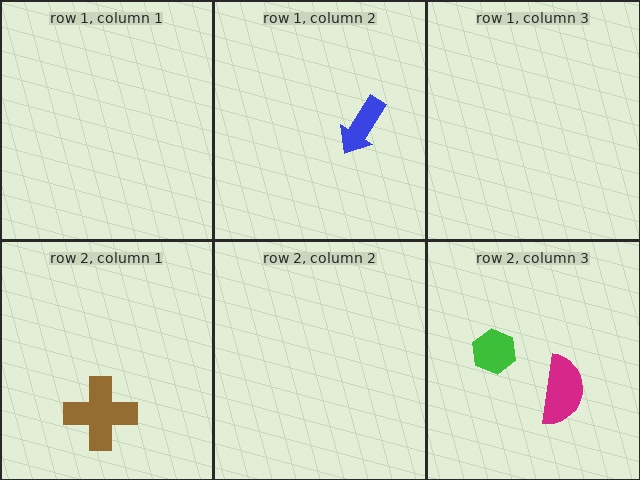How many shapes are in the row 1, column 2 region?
1.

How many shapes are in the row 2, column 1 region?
1.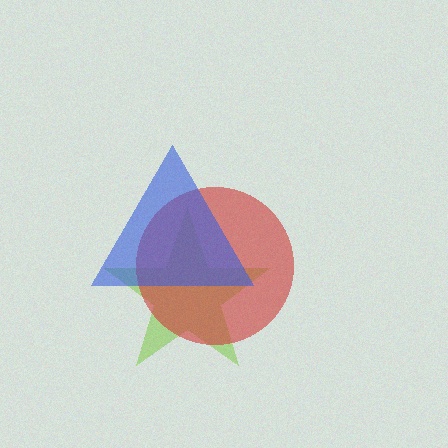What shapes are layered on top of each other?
The layered shapes are: a lime star, a red circle, a blue triangle.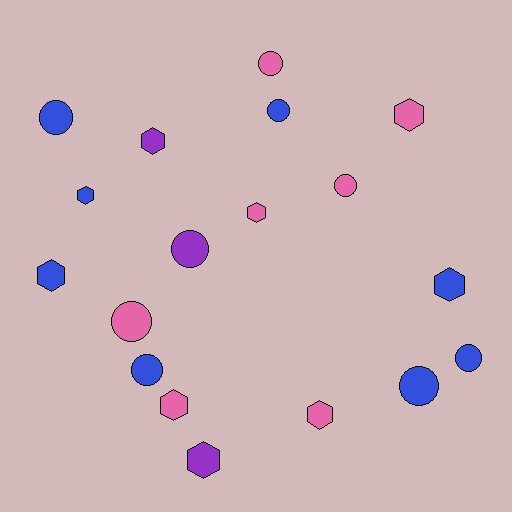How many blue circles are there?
There are 5 blue circles.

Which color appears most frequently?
Blue, with 8 objects.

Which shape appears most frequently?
Circle, with 9 objects.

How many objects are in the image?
There are 18 objects.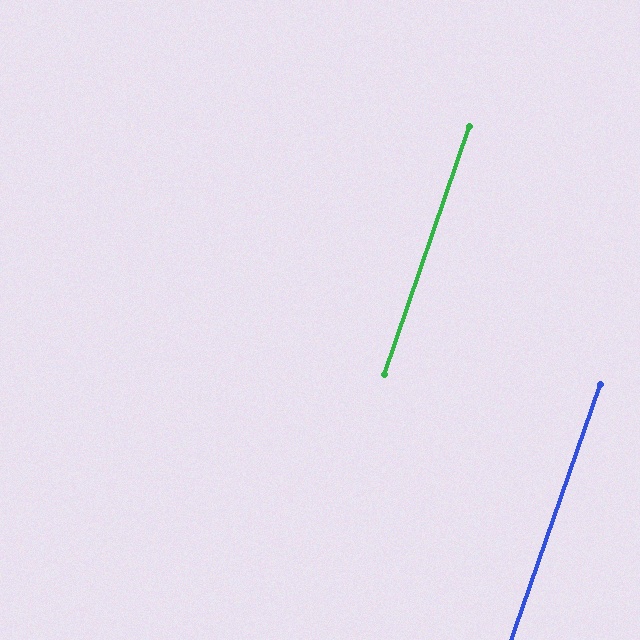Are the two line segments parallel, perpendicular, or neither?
Parallel — their directions differ by only 0.2°.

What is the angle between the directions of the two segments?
Approximately 0 degrees.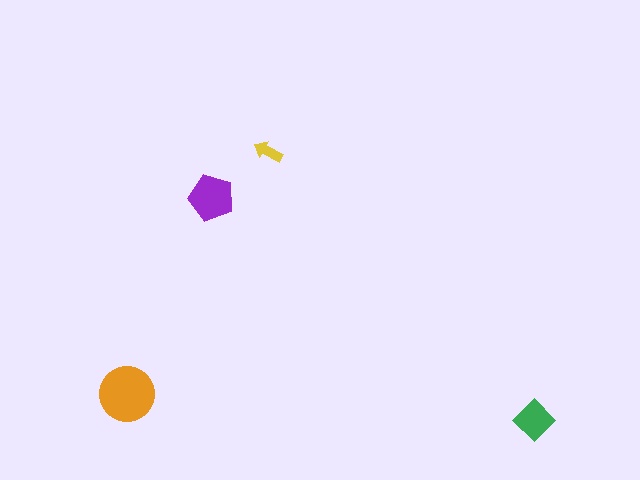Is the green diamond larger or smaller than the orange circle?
Smaller.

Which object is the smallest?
The yellow arrow.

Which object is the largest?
The orange circle.